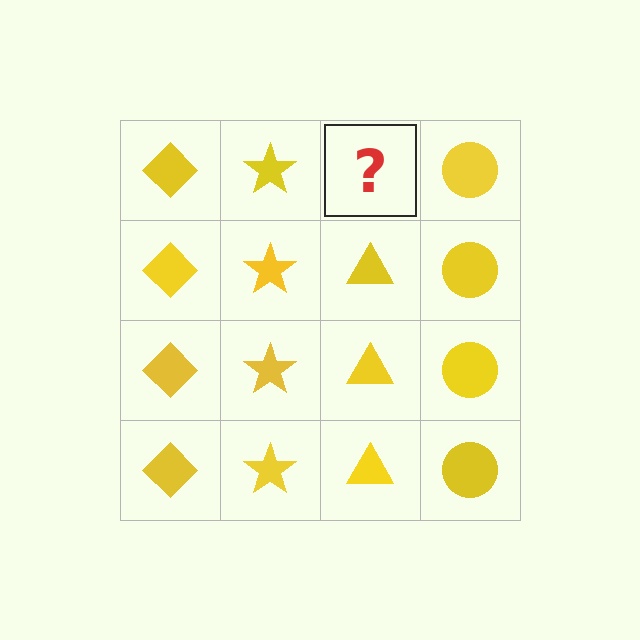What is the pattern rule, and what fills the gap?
The rule is that each column has a consistent shape. The gap should be filled with a yellow triangle.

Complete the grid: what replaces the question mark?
The question mark should be replaced with a yellow triangle.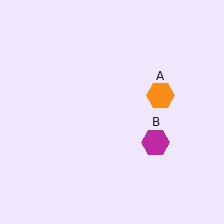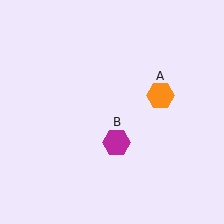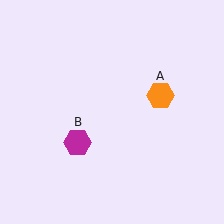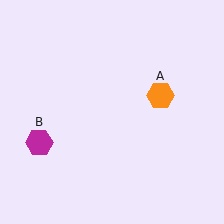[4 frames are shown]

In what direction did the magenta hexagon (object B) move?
The magenta hexagon (object B) moved left.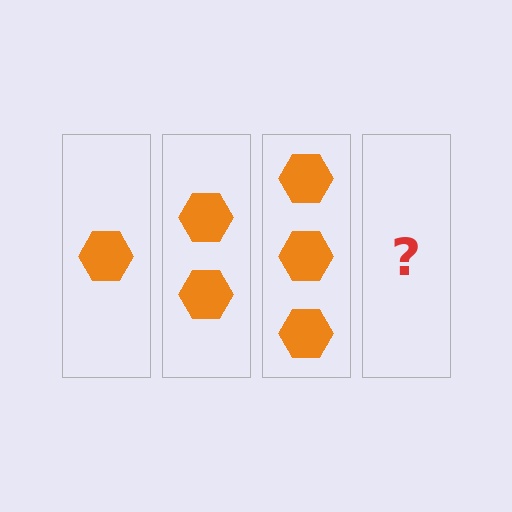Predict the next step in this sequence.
The next step is 4 hexagons.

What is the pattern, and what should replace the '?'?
The pattern is that each step adds one more hexagon. The '?' should be 4 hexagons.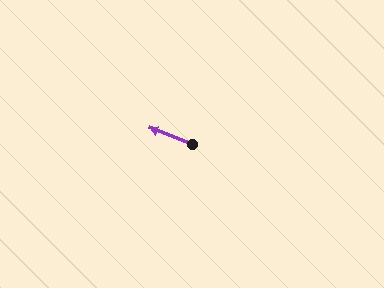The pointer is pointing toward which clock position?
Roughly 10 o'clock.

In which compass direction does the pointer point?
West.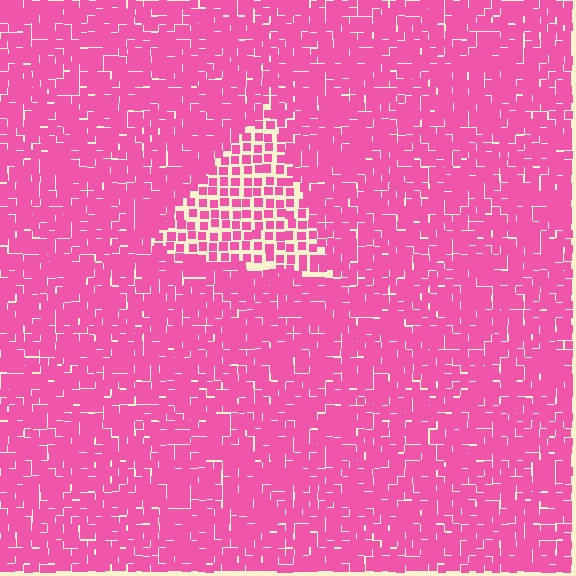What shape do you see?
I see a triangle.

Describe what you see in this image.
The image contains small pink elements arranged at two different densities. A triangle-shaped region is visible where the elements are less densely packed than the surrounding area.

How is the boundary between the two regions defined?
The boundary is defined by a change in element density (approximately 1.9x ratio). All elements are the same color, size, and shape.